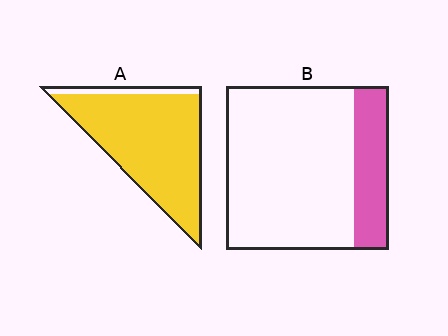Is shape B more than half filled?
No.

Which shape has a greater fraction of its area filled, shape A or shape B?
Shape A.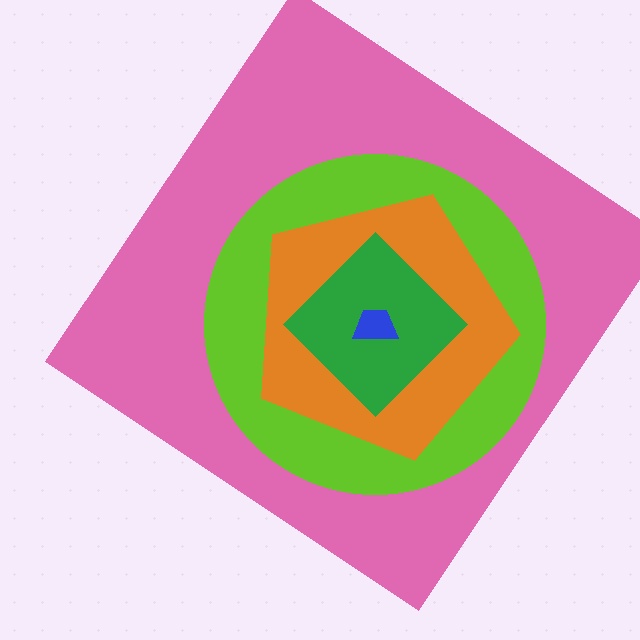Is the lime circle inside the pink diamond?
Yes.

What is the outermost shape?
The pink diamond.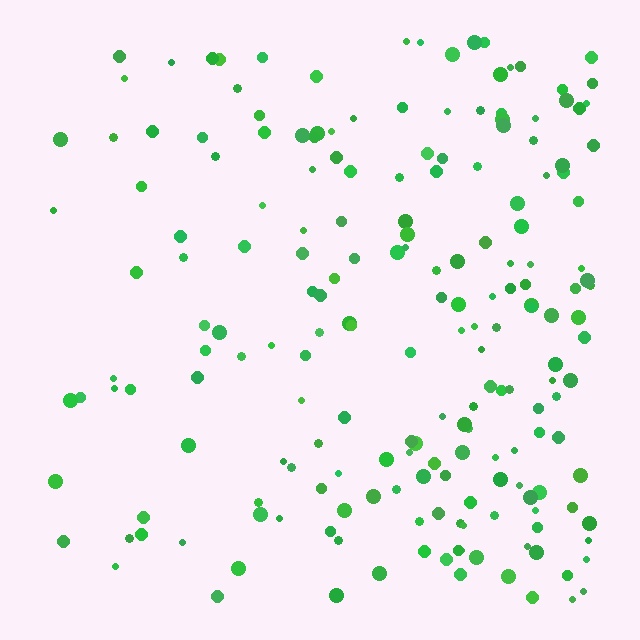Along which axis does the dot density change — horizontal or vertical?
Horizontal.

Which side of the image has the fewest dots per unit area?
The left.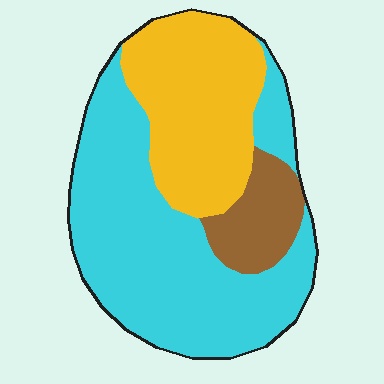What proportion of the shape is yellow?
Yellow takes up about one third (1/3) of the shape.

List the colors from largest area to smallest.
From largest to smallest: cyan, yellow, brown.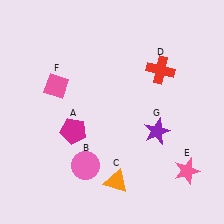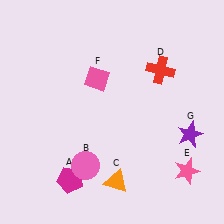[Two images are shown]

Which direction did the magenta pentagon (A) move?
The magenta pentagon (A) moved down.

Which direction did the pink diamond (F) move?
The pink diamond (F) moved right.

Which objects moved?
The objects that moved are: the magenta pentagon (A), the pink diamond (F), the purple star (G).